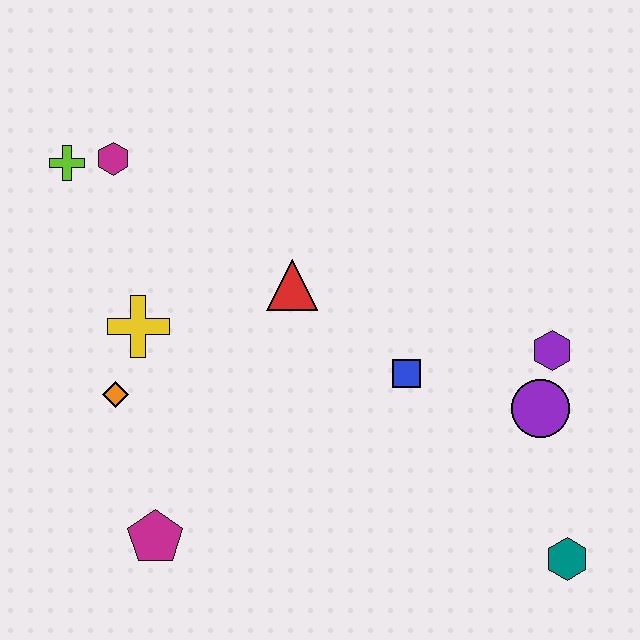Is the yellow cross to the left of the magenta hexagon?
No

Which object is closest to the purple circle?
The purple hexagon is closest to the purple circle.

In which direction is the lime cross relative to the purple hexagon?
The lime cross is to the left of the purple hexagon.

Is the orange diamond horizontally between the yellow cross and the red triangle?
No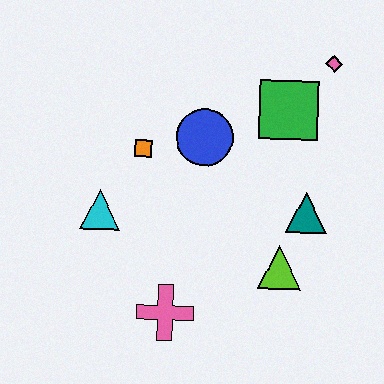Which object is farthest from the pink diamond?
The pink cross is farthest from the pink diamond.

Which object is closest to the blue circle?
The orange square is closest to the blue circle.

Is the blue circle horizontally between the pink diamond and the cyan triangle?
Yes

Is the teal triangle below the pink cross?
No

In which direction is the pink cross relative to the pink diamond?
The pink cross is below the pink diamond.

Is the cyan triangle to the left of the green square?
Yes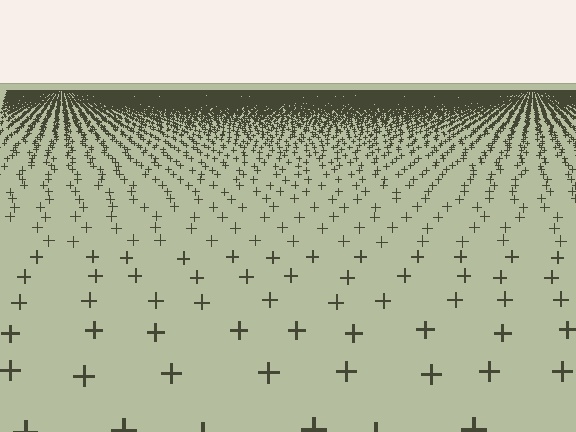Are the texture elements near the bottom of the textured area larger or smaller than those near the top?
Larger. Near the bottom, elements are closer to the viewer and appear at a bigger on-screen size.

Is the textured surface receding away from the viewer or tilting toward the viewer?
The surface is receding away from the viewer. Texture elements get smaller and denser toward the top.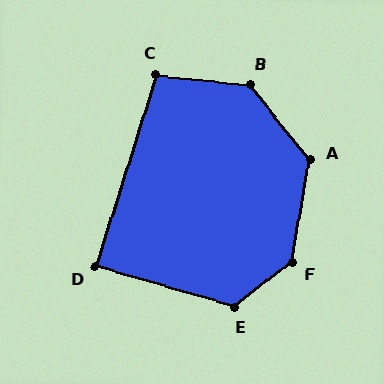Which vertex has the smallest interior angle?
D, at approximately 89 degrees.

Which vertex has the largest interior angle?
F, at approximately 137 degrees.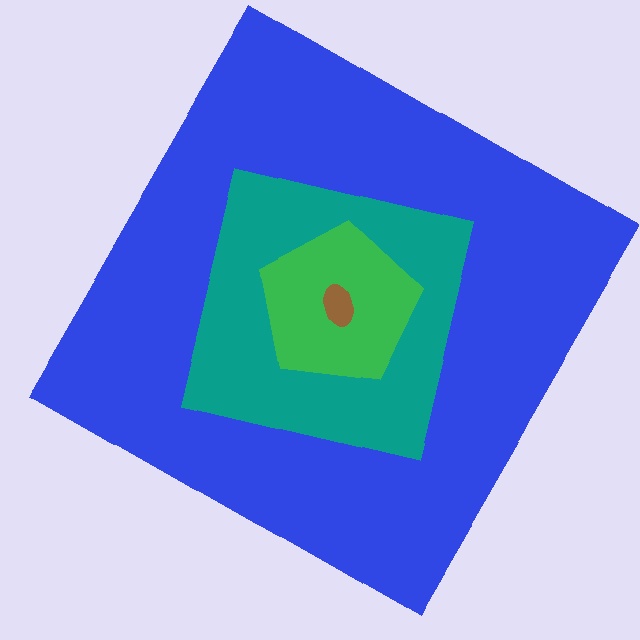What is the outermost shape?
The blue square.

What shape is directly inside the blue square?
The teal square.